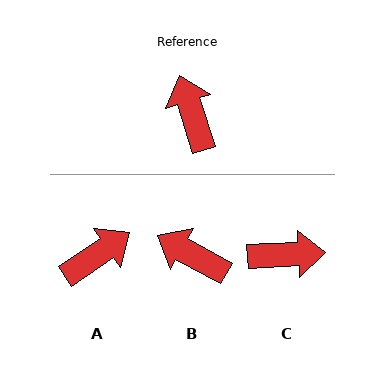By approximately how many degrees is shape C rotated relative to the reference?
Approximately 105 degrees clockwise.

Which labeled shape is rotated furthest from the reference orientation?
C, about 105 degrees away.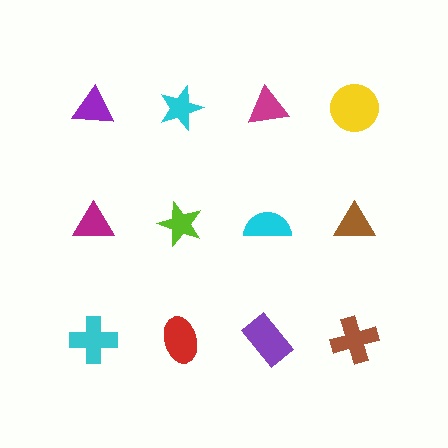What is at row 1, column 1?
A purple triangle.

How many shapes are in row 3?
4 shapes.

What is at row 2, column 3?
A cyan semicircle.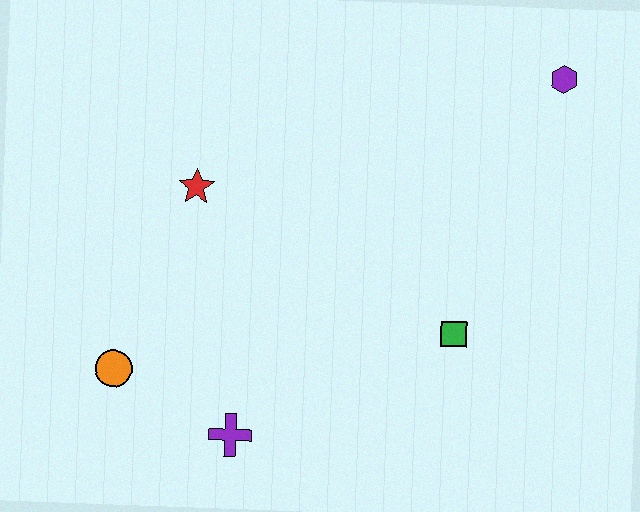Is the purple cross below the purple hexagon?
Yes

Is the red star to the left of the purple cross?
Yes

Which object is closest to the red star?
The orange circle is closest to the red star.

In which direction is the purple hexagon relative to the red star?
The purple hexagon is to the right of the red star.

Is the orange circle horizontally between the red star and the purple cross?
No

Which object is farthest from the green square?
The orange circle is farthest from the green square.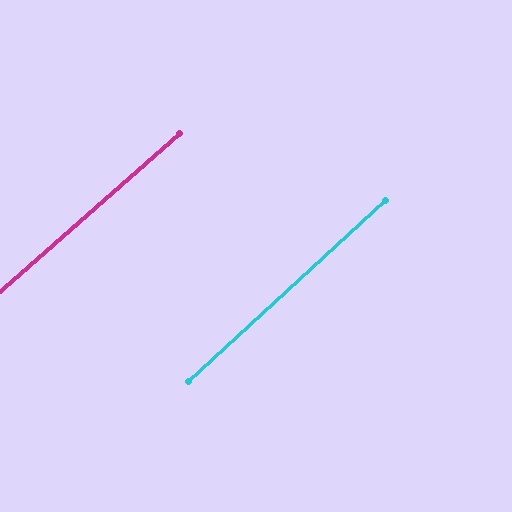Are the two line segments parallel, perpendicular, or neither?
Parallel — their directions differ by only 1.3°.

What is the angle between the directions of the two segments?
Approximately 1 degree.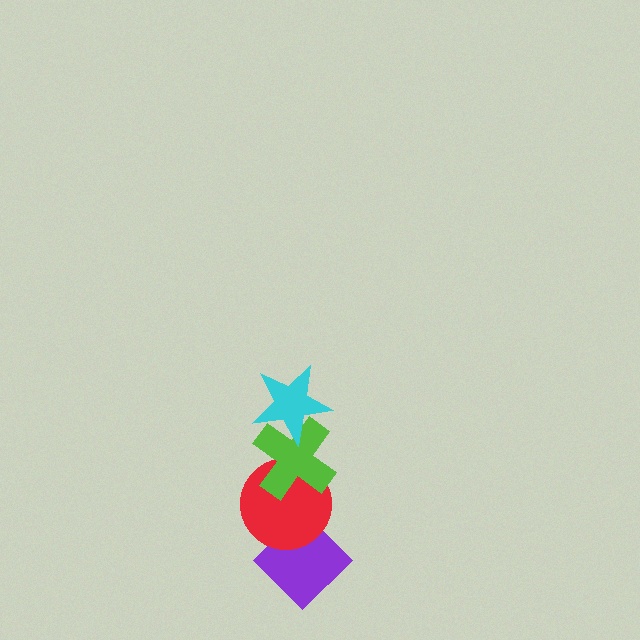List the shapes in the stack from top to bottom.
From top to bottom: the cyan star, the lime cross, the red circle, the purple diamond.